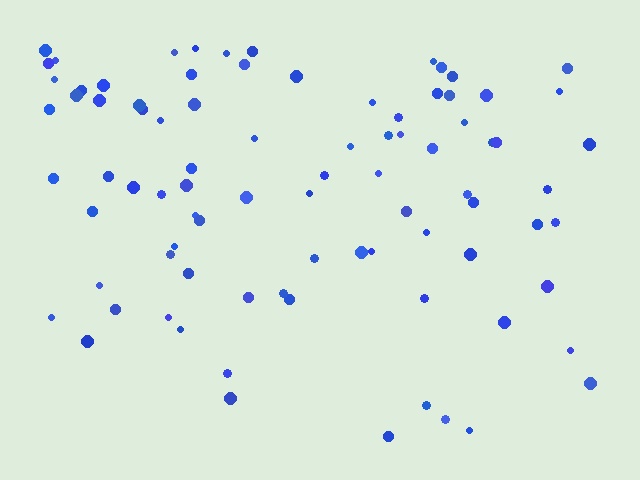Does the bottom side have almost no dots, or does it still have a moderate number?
Still a moderate number, just noticeably fewer than the top.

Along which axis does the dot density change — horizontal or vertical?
Vertical.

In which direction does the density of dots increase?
From bottom to top, with the top side densest.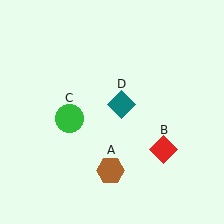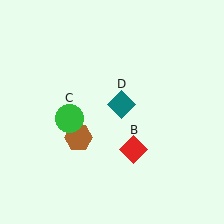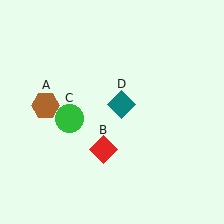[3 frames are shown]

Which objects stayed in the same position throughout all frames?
Green circle (object C) and teal diamond (object D) remained stationary.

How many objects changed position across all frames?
2 objects changed position: brown hexagon (object A), red diamond (object B).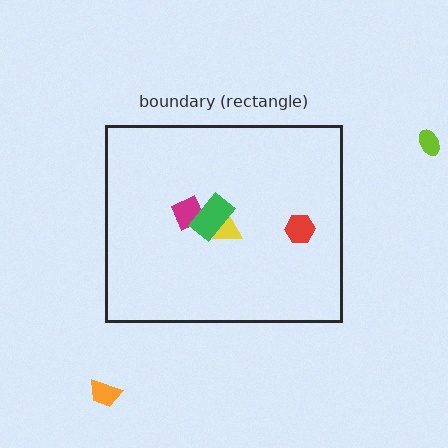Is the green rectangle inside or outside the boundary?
Inside.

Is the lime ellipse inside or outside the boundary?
Outside.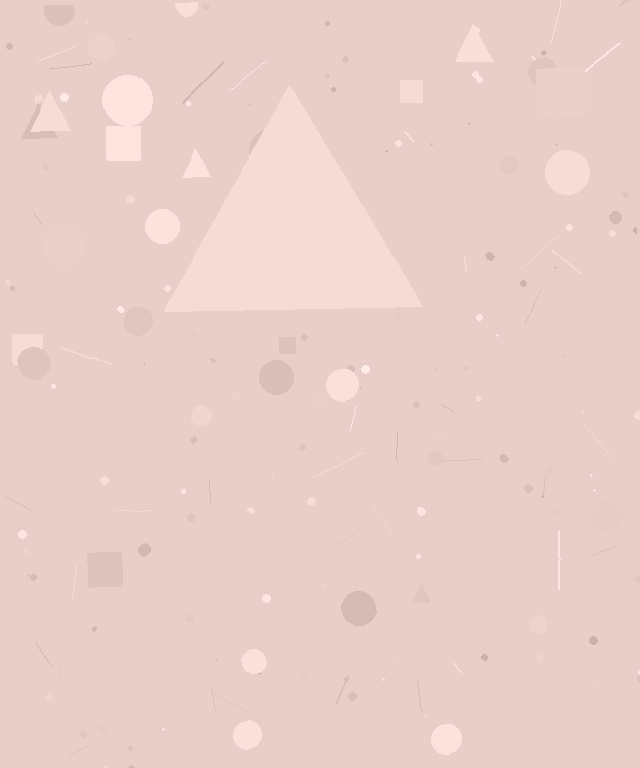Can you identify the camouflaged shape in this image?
The camouflaged shape is a triangle.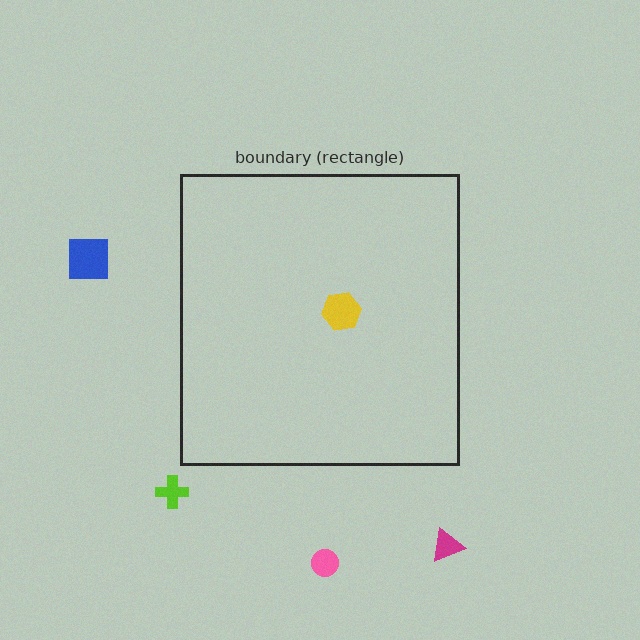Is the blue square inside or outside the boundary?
Outside.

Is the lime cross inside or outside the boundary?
Outside.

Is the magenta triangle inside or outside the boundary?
Outside.